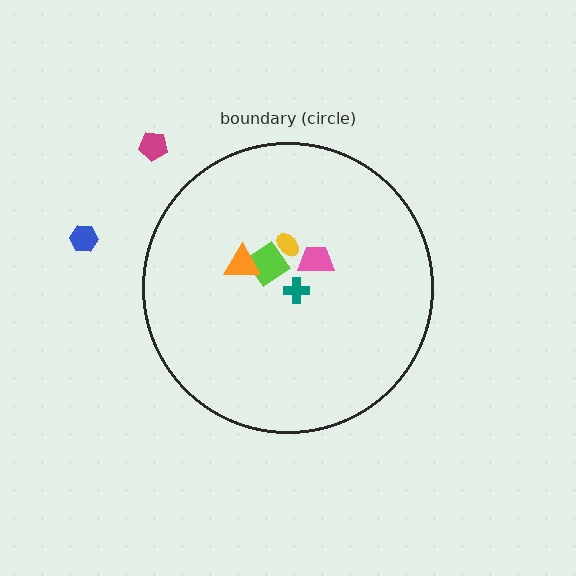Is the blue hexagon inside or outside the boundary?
Outside.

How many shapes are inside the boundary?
5 inside, 2 outside.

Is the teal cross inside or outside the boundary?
Inside.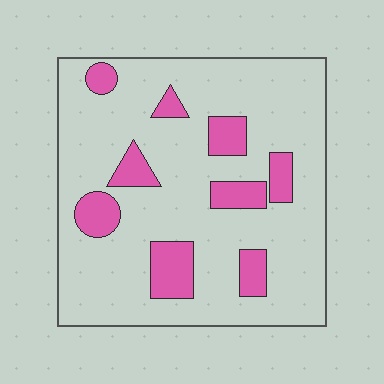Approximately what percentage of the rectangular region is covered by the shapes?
Approximately 20%.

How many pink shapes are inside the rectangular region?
9.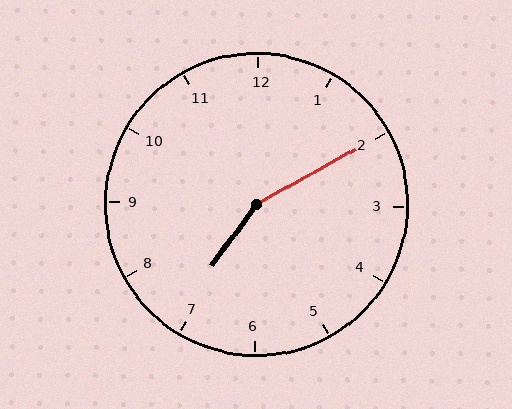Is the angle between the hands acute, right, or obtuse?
It is obtuse.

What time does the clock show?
7:10.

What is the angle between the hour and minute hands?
Approximately 155 degrees.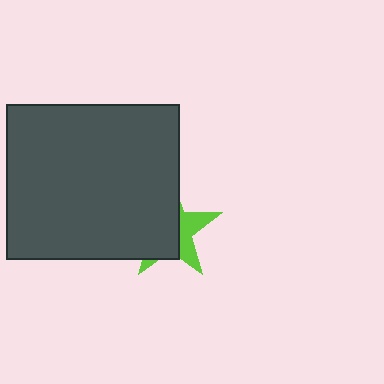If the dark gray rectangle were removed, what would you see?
You would see the complete lime star.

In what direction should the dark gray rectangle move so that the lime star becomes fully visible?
The dark gray rectangle should move left. That is the shortest direction to clear the overlap and leave the lime star fully visible.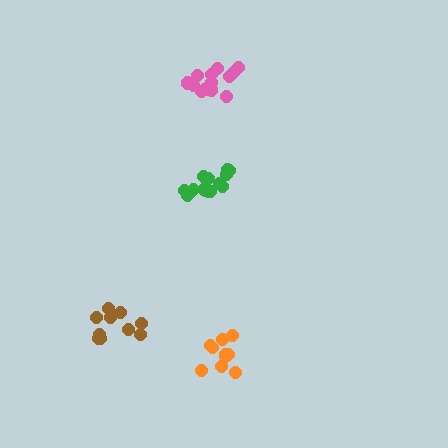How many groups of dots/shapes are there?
There are 4 groups.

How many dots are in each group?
Group 1: 10 dots, Group 2: 15 dots, Group 3: 14 dots, Group 4: 10 dots (49 total).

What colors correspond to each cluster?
The clusters are colored: brown, green, pink, orange.